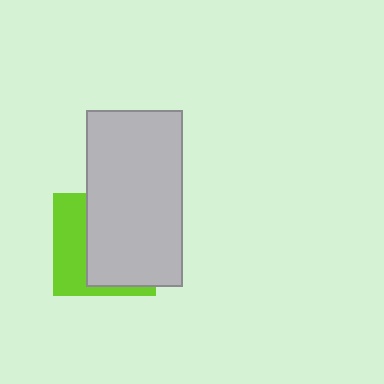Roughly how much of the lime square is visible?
A small part of it is visible (roughly 37%).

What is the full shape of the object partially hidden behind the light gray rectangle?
The partially hidden object is a lime square.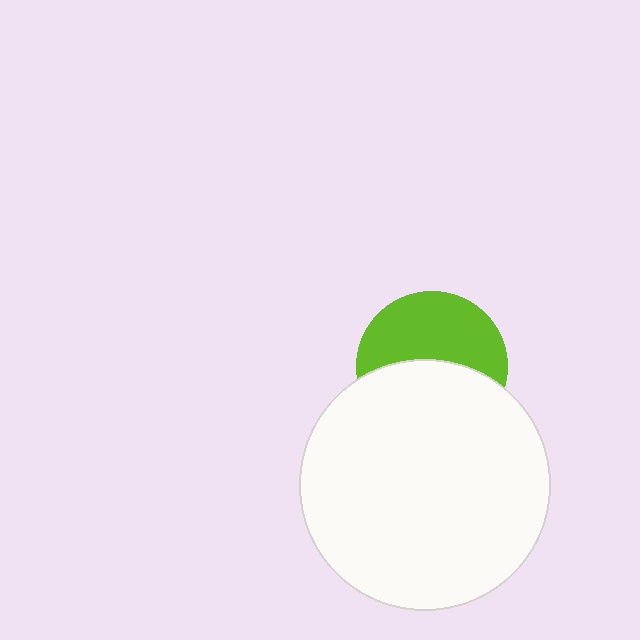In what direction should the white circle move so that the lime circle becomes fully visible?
The white circle should move down. That is the shortest direction to clear the overlap and leave the lime circle fully visible.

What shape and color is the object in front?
The object in front is a white circle.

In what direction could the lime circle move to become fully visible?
The lime circle could move up. That would shift it out from behind the white circle entirely.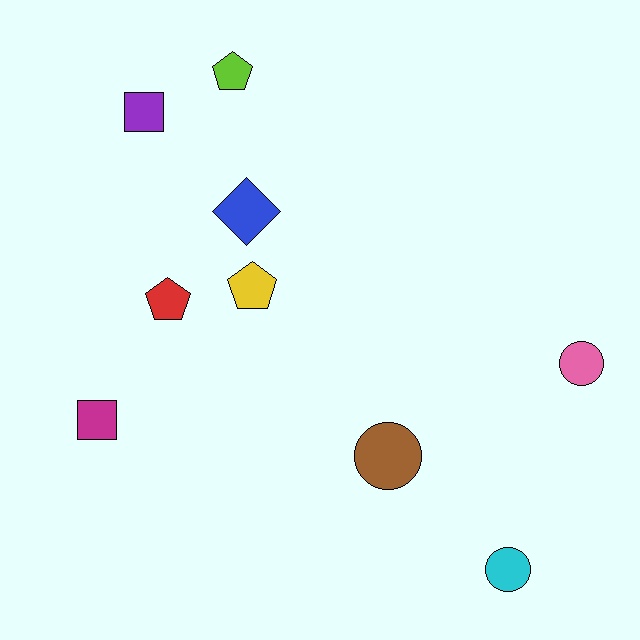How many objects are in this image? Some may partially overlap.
There are 9 objects.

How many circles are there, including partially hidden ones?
There are 3 circles.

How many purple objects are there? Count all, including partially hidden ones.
There is 1 purple object.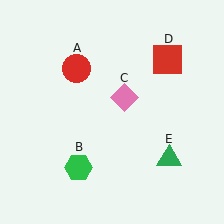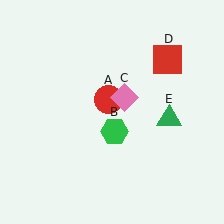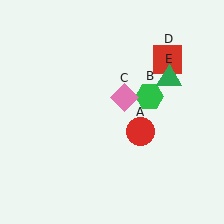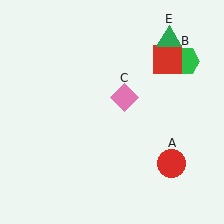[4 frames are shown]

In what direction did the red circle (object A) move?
The red circle (object A) moved down and to the right.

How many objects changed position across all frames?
3 objects changed position: red circle (object A), green hexagon (object B), green triangle (object E).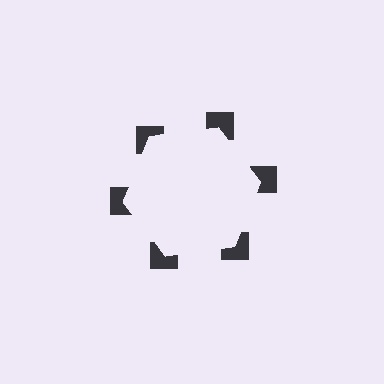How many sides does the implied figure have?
6 sides.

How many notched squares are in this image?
There are 6 — one at each vertex of the illusory hexagon.